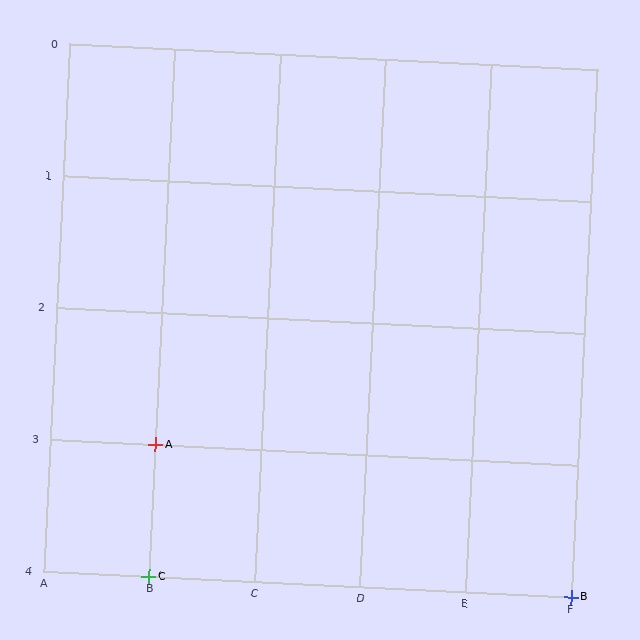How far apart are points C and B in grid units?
Points C and B are 4 columns apart.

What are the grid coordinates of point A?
Point A is at grid coordinates (B, 3).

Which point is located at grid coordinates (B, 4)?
Point C is at (B, 4).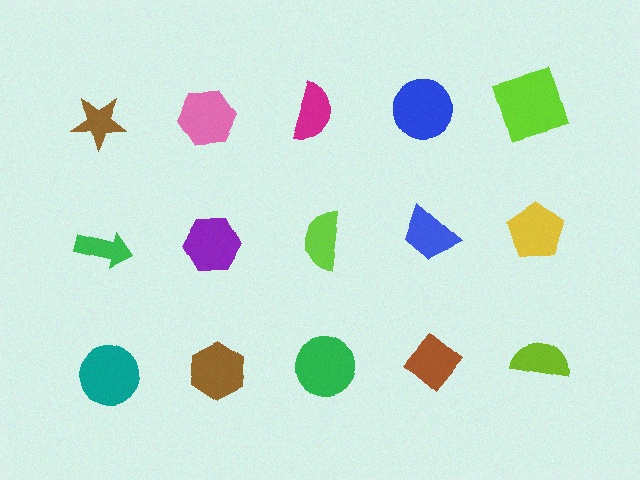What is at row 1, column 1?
A brown star.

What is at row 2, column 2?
A purple hexagon.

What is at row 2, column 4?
A blue trapezoid.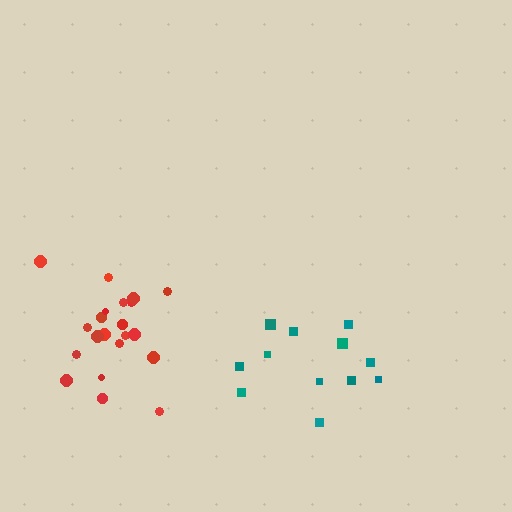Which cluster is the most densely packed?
Red.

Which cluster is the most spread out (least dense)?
Teal.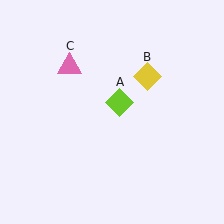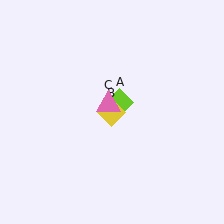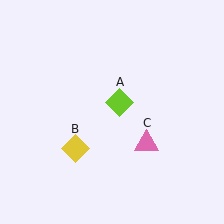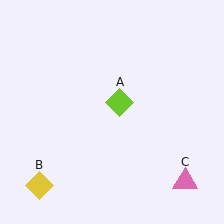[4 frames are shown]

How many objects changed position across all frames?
2 objects changed position: yellow diamond (object B), pink triangle (object C).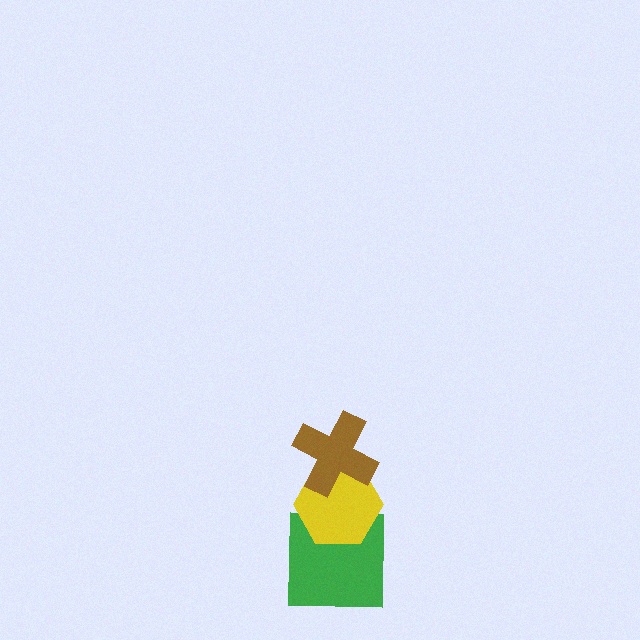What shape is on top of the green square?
The yellow hexagon is on top of the green square.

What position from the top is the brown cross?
The brown cross is 1st from the top.